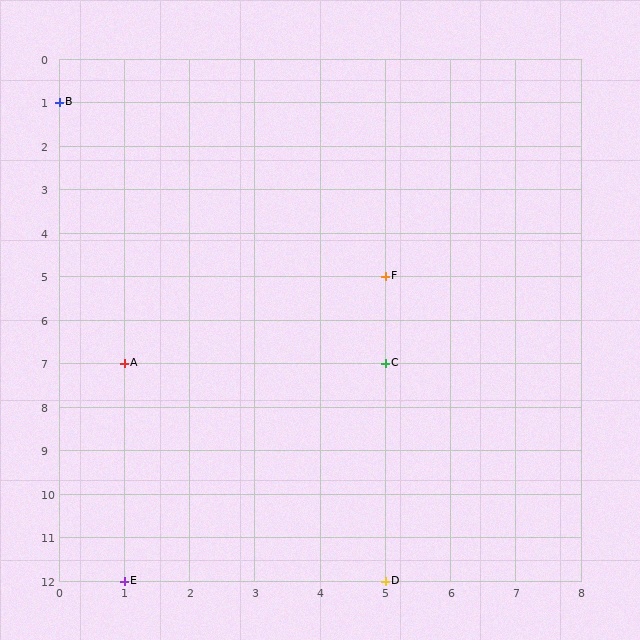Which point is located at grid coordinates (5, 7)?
Point C is at (5, 7).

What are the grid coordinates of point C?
Point C is at grid coordinates (5, 7).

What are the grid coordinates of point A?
Point A is at grid coordinates (1, 7).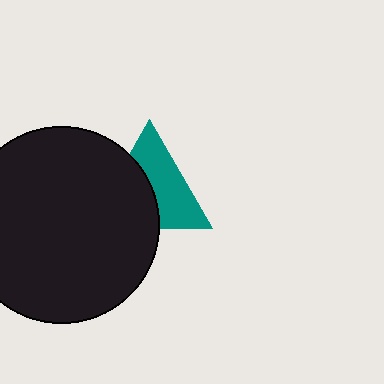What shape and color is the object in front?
The object in front is a black circle.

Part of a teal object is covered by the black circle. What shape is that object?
It is a triangle.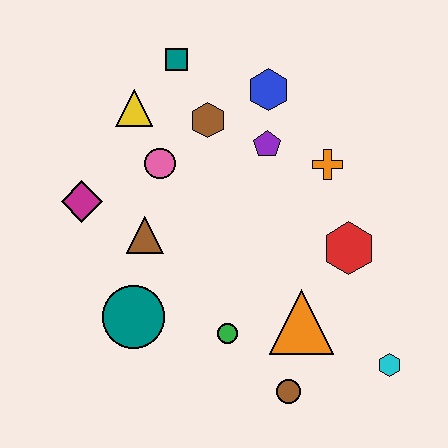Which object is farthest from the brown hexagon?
The cyan hexagon is farthest from the brown hexagon.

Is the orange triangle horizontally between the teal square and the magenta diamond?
No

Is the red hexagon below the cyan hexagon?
No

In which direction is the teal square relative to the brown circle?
The teal square is above the brown circle.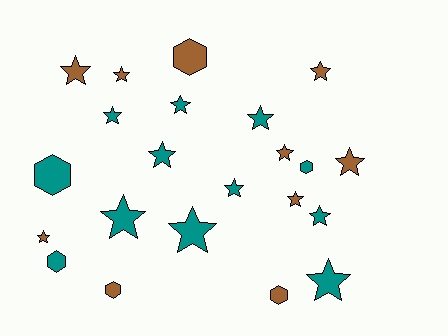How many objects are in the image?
There are 22 objects.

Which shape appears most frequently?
Star, with 16 objects.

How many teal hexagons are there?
There are 3 teal hexagons.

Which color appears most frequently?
Teal, with 12 objects.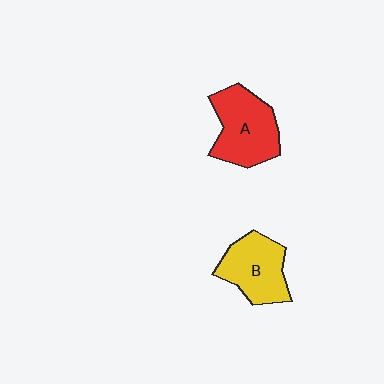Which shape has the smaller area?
Shape B (yellow).